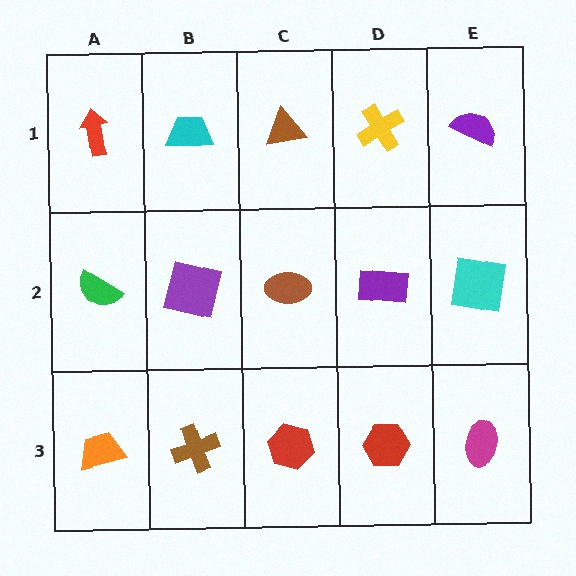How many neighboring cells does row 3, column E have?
2.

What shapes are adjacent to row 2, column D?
A yellow cross (row 1, column D), a red hexagon (row 3, column D), a brown ellipse (row 2, column C), a cyan square (row 2, column E).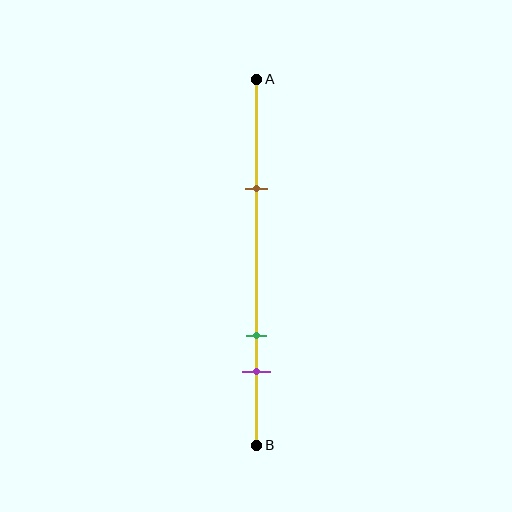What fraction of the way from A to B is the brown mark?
The brown mark is approximately 30% (0.3) of the way from A to B.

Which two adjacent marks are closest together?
The green and purple marks are the closest adjacent pair.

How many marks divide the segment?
There are 3 marks dividing the segment.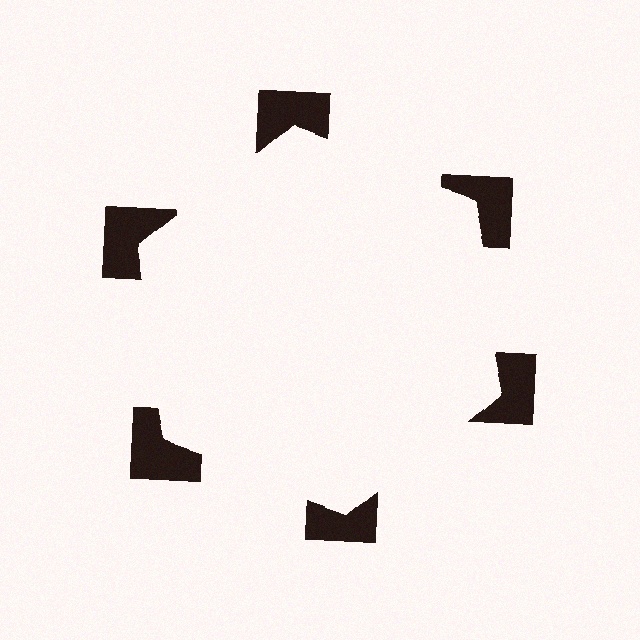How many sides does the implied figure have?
6 sides.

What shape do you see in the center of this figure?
An illusory hexagon — its edges are inferred from the aligned wedge cuts in the notched squares, not physically drawn.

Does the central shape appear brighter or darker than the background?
It typically appears slightly brighter than the background, even though no actual brightness change is drawn.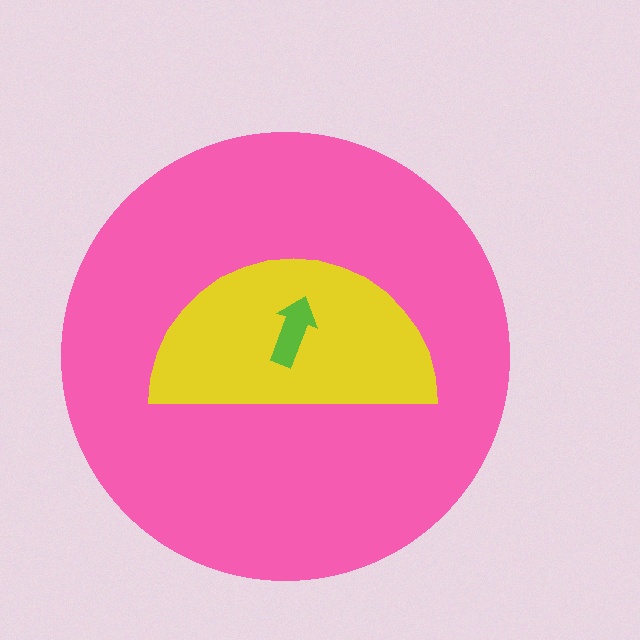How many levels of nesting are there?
3.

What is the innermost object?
The lime arrow.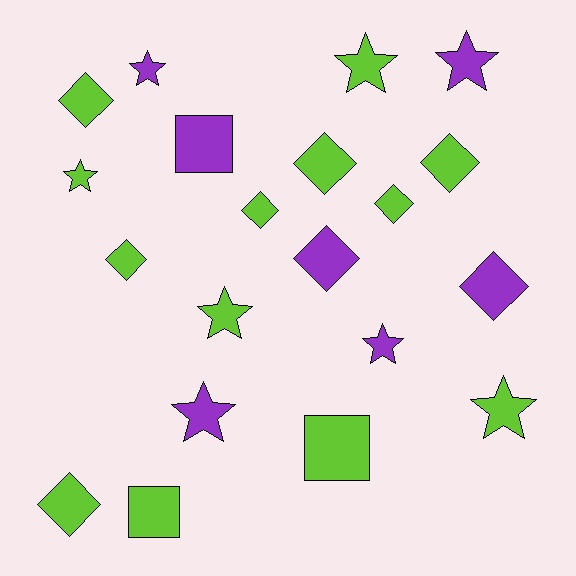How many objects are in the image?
There are 20 objects.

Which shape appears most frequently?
Diamond, with 9 objects.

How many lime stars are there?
There are 4 lime stars.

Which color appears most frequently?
Lime, with 13 objects.